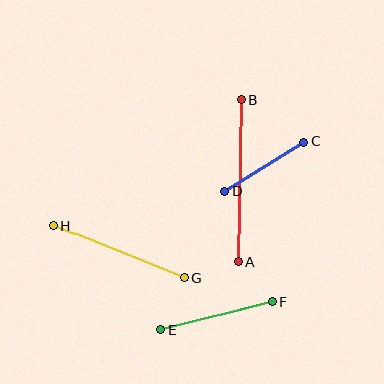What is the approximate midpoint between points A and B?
The midpoint is at approximately (240, 180) pixels.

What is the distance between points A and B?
The distance is approximately 162 pixels.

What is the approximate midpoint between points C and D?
The midpoint is at approximately (264, 166) pixels.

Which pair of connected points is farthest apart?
Points A and B are farthest apart.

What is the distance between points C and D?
The distance is approximately 93 pixels.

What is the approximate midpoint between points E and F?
The midpoint is at approximately (217, 316) pixels.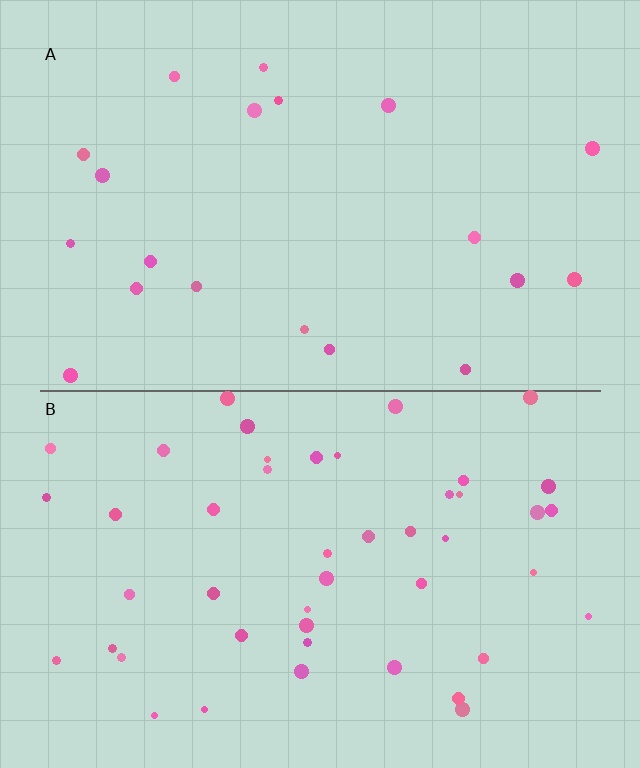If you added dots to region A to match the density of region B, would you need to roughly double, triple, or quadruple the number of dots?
Approximately double.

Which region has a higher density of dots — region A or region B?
B (the bottom).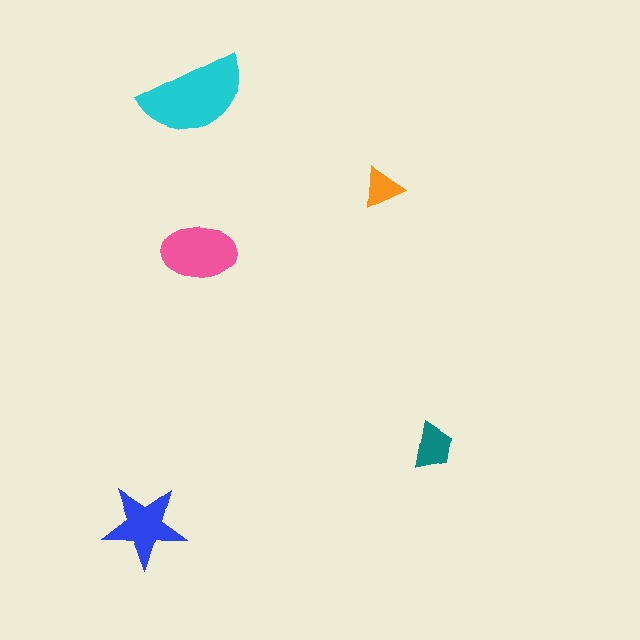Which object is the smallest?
The orange triangle.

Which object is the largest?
The cyan semicircle.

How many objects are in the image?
There are 5 objects in the image.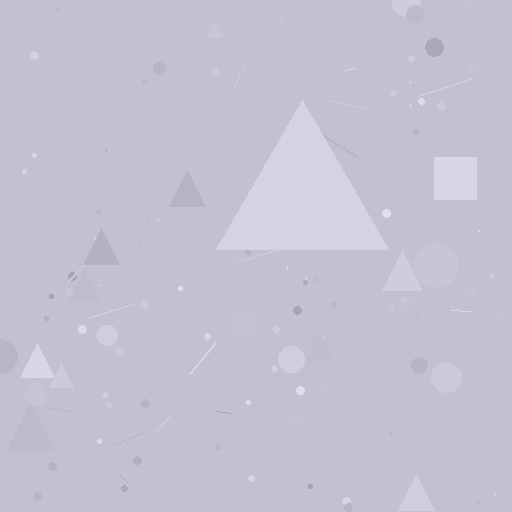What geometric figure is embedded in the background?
A triangle is embedded in the background.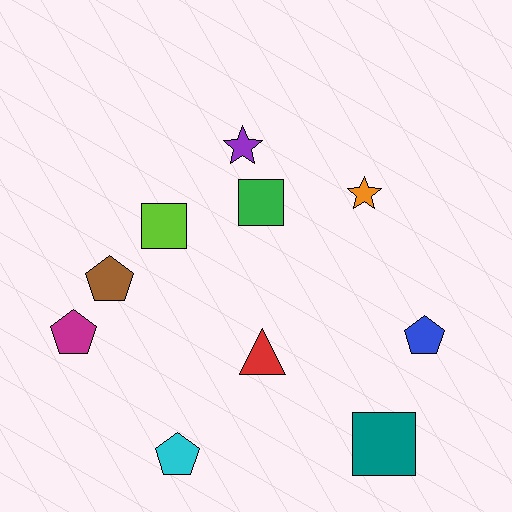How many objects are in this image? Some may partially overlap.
There are 10 objects.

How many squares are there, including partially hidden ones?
There are 3 squares.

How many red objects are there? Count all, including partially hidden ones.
There is 1 red object.